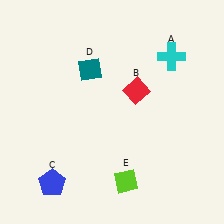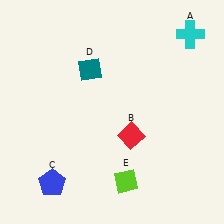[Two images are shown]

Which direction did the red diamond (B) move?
The red diamond (B) moved down.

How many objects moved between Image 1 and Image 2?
2 objects moved between the two images.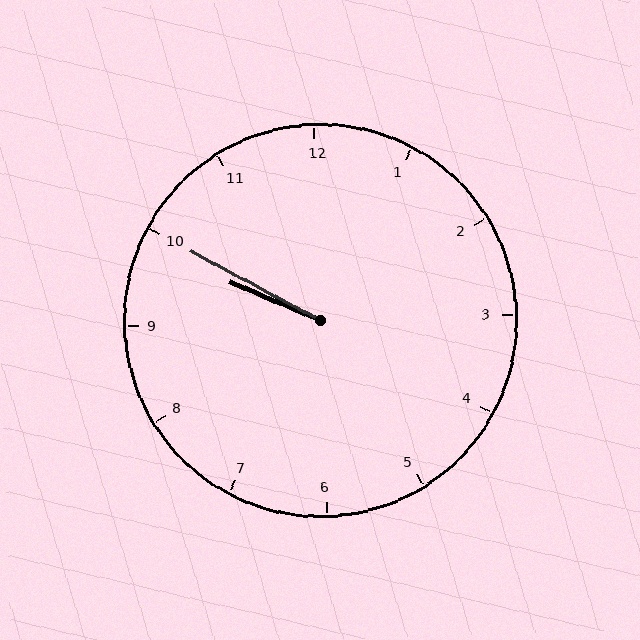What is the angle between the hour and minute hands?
Approximately 5 degrees.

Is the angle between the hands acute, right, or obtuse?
It is acute.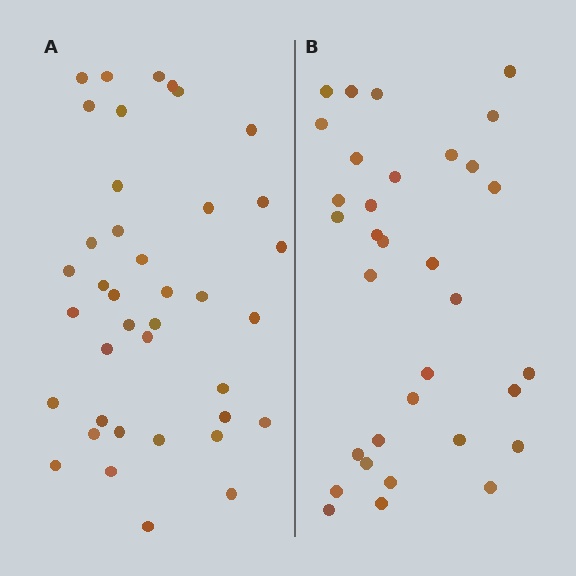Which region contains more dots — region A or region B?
Region A (the left region) has more dots.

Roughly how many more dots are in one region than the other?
Region A has about 6 more dots than region B.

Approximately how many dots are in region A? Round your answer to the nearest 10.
About 40 dots. (The exact count is 39, which rounds to 40.)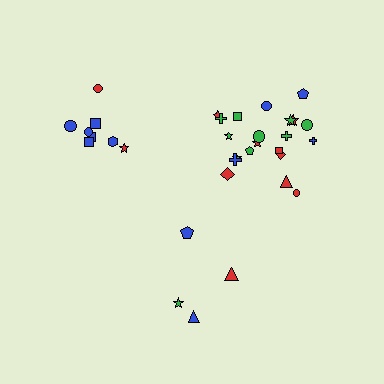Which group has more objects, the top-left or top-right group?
The top-right group.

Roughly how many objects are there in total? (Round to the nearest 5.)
Roughly 35 objects in total.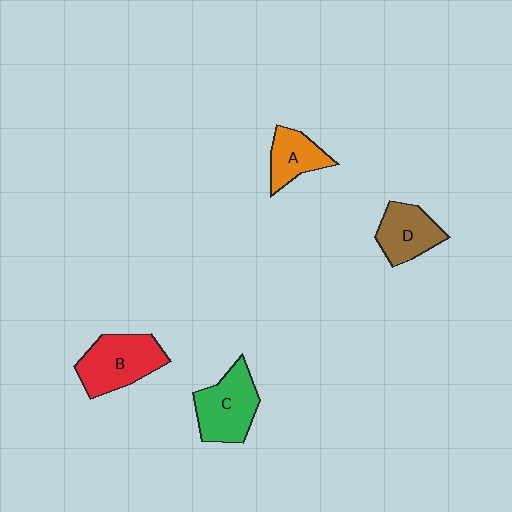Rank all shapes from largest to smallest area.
From largest to smallest: B (red), C (green), D (brown), A (orange).